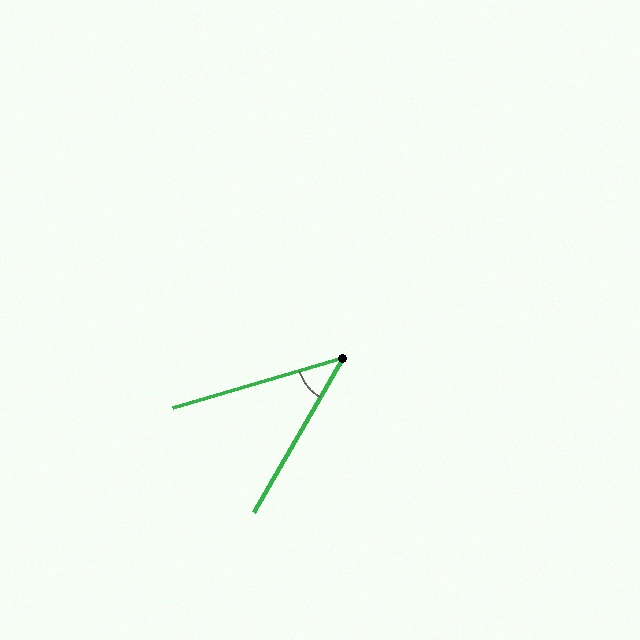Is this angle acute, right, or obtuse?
It is acute.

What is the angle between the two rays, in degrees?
Approximately 44 degrees.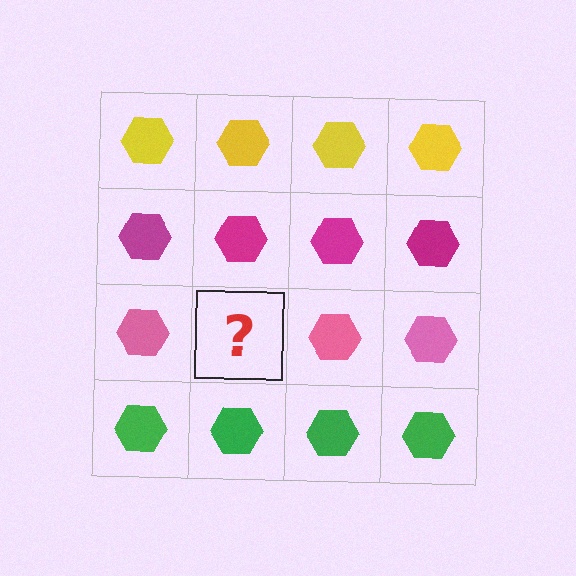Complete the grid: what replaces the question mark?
The question mark should be replaced with a pink hexagon.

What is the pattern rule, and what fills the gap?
The rule is that each row has a consistent color. The gap should be filled with a pink hexagon.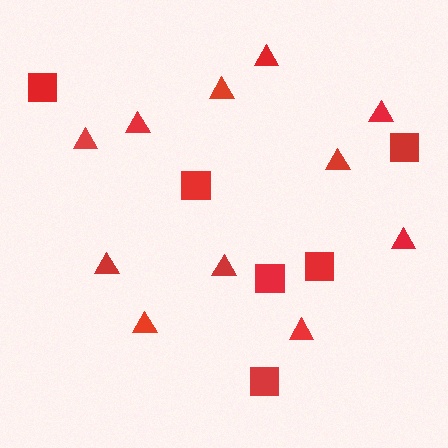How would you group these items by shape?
There are 2 groups: one group of triangles (11) and one group of squares (6).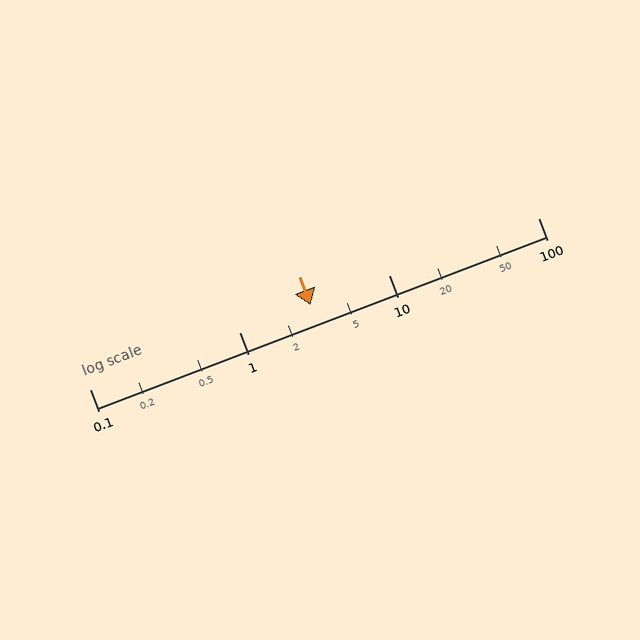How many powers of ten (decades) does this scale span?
The scale spans 3 decades, from 0.1 to 100.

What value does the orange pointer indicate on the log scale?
The pointer indicates approximately 3.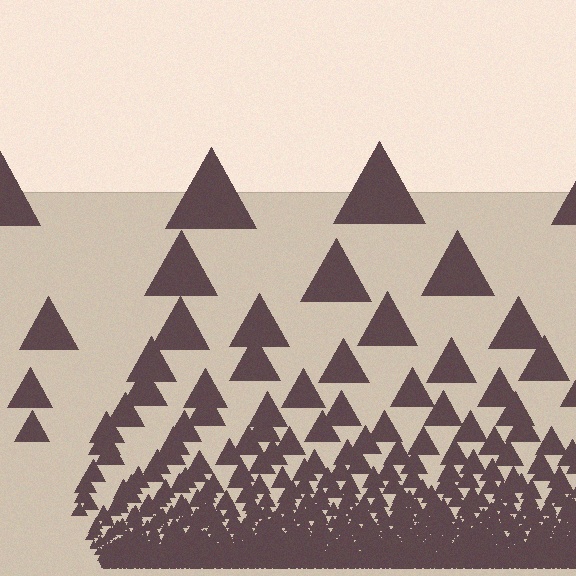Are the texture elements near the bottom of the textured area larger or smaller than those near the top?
Smaller. The gradient is inverted — elements near the bottom are smaller and denser.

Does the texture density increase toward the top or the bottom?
Density increases toward the bottom.